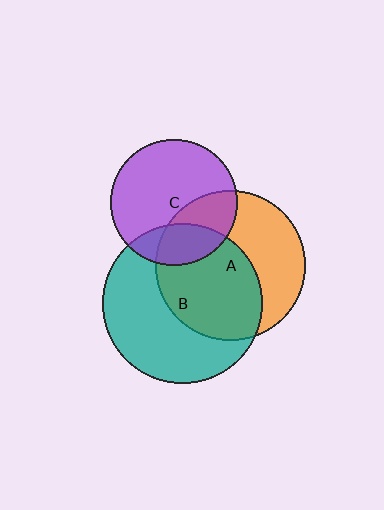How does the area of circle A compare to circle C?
Approximately 1.4 times.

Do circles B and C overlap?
Yes.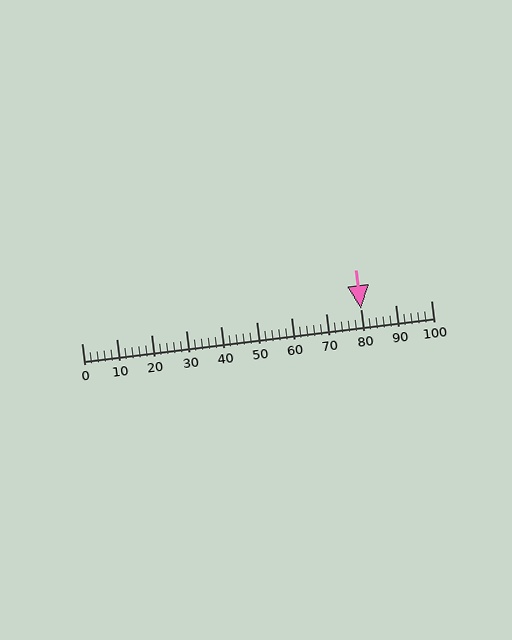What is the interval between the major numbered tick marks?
The major tick marks are spaced 10 units apart.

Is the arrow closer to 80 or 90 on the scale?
The arrow is closer to 80.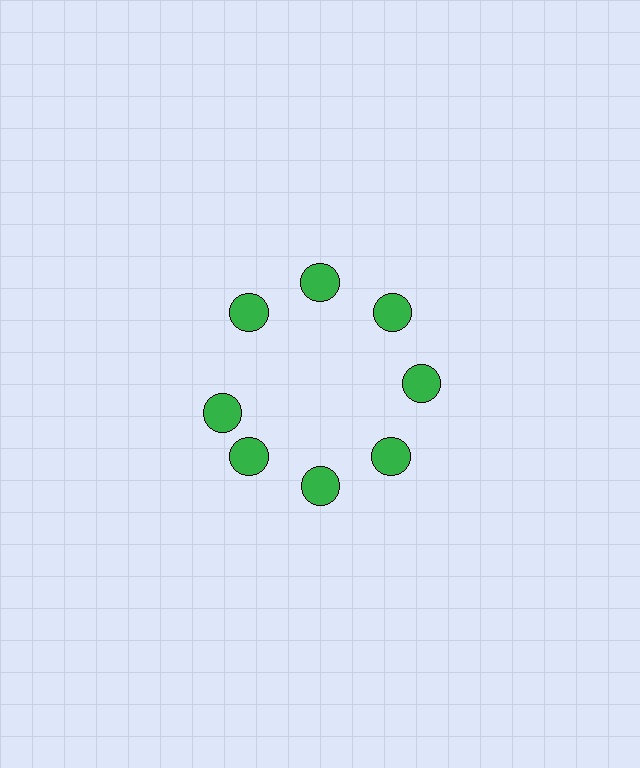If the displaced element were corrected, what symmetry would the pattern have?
It would have 8-fold rotational symmetry — the pattern would map onto itself every 45 degrees.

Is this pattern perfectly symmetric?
No. The 8 green circles are arranged in a ring, but one element near the 9 o'clock position is rotated out of alignment along the ring, breaking the 8-fold rotational symmetry.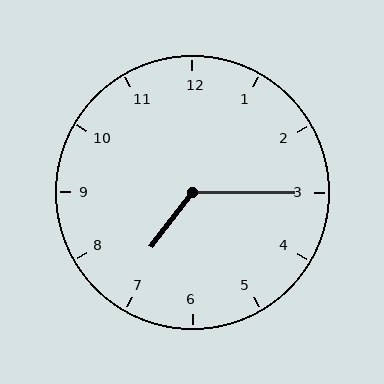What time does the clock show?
7:15.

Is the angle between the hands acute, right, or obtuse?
It is obtuse.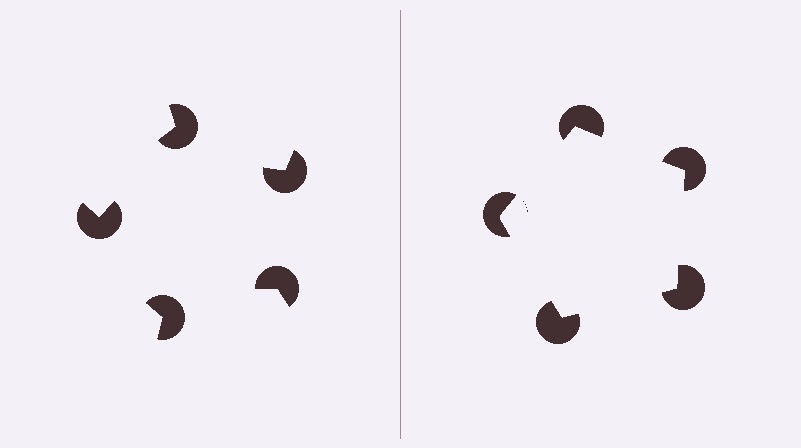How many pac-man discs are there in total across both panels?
10 — 5 on each side.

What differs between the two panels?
The pac-man discs are positioned identically on both sides; only the wedge orientations differ. On the right they align to a pentagon; on the left they are misaligned.